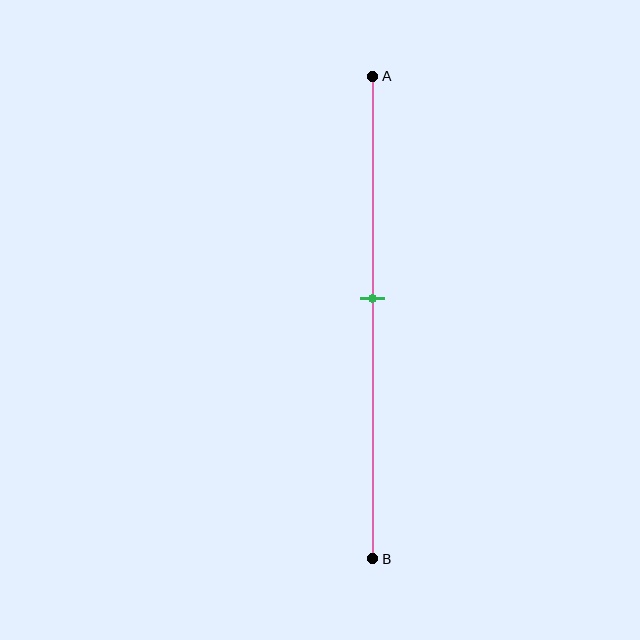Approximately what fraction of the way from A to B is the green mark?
The green mark is approximately 45% of the way from A to B.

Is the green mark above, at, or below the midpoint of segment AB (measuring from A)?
The green mark is above the midpoint of segment AB.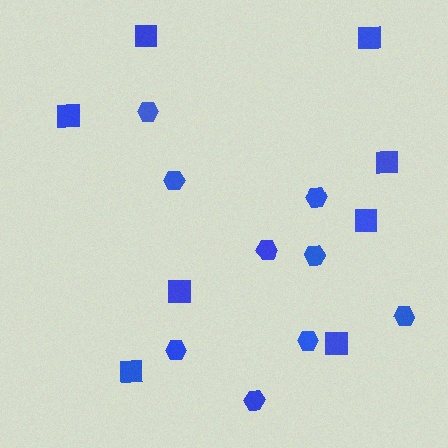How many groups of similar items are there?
There are 2 groups: one group of squares (8) and one group of hexagons (9).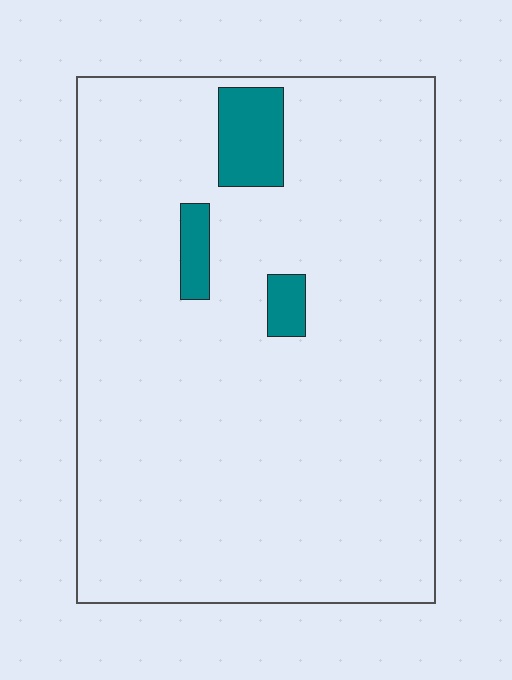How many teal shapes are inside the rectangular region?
3.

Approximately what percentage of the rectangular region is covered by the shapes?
Approximately 5%.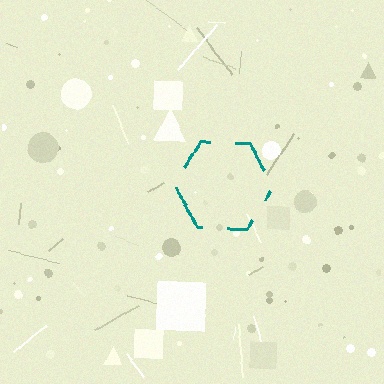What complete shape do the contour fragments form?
The contour fragments form a hexagon.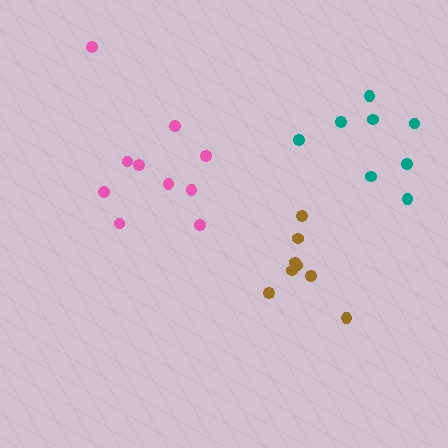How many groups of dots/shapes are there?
There are 3 groups.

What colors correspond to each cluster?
The clusters are colored: brown, pink, teal.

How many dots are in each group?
Group 1: 8 dots, Group 2: 10 dots, Group 3: 8 dots (26 total).